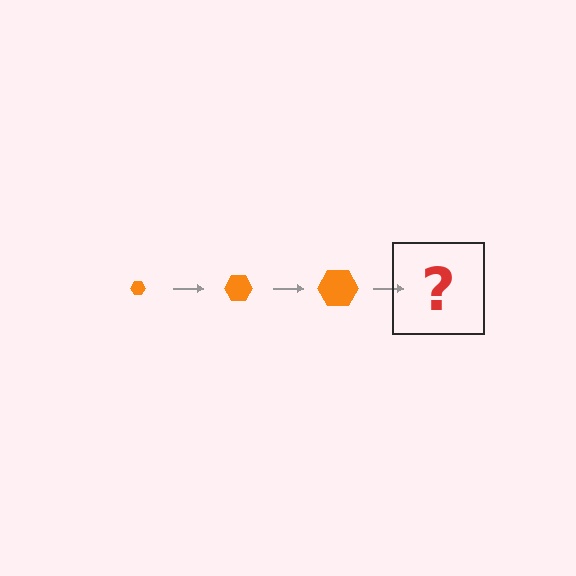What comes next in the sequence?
The next element should be an orange hexagon, larger than the previous one.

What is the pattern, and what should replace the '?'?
The pattern is that the hexagon gets progressively larger each step. The '?' should be an orange hexagon, larger than the previous one.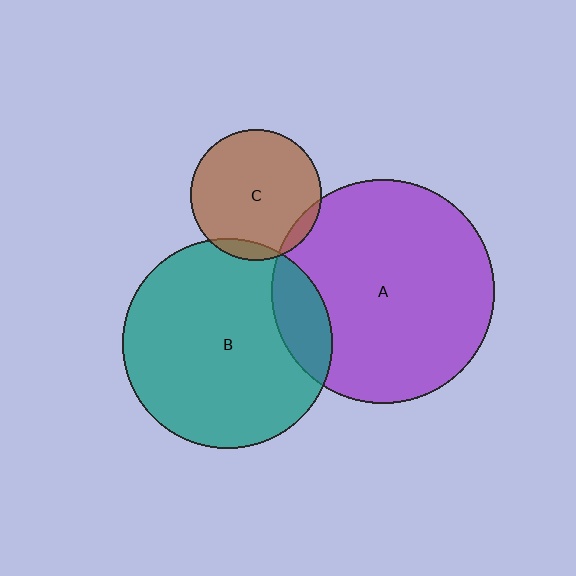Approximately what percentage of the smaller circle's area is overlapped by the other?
Approximately 5%.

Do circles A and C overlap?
Yes.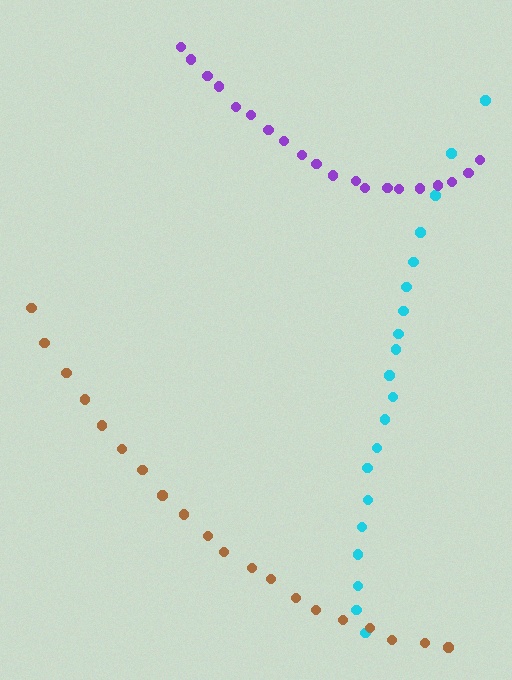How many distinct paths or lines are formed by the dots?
There are 3 distinct paths.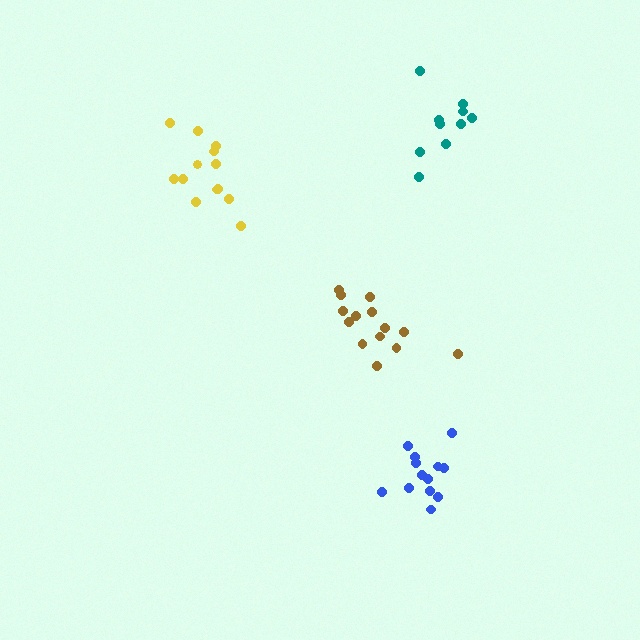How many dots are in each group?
Group 1: 13 dots, Group 2: 13 dots, Group 3: 10 dots, Group 4: 14 dots (50 total).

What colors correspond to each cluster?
The clusters are colored: blue, yellow, teal, brown.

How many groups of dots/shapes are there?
There are 4 groups.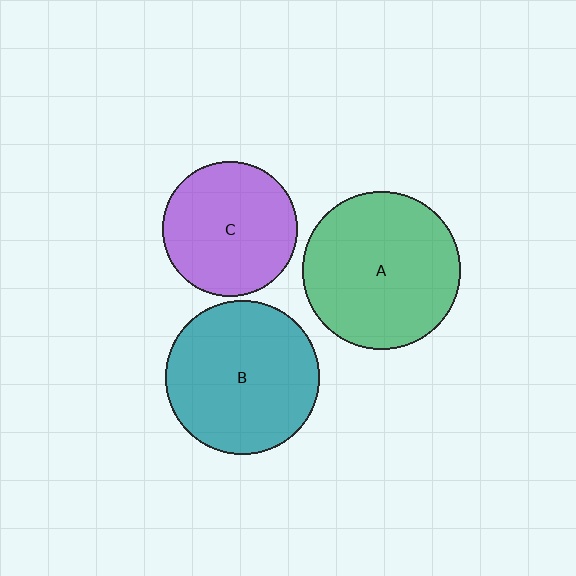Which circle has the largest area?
Circle A (green).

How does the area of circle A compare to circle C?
Approximately 1.4 times.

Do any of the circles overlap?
No, none of the circles overlap.